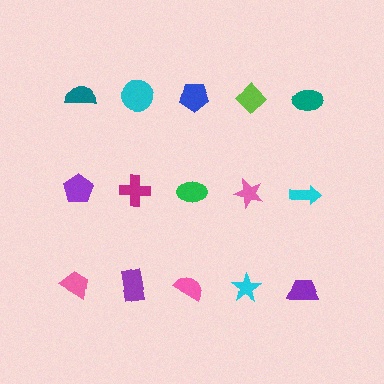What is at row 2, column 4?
A pink star.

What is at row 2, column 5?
A cyan arrow.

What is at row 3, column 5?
A purple trapezoid.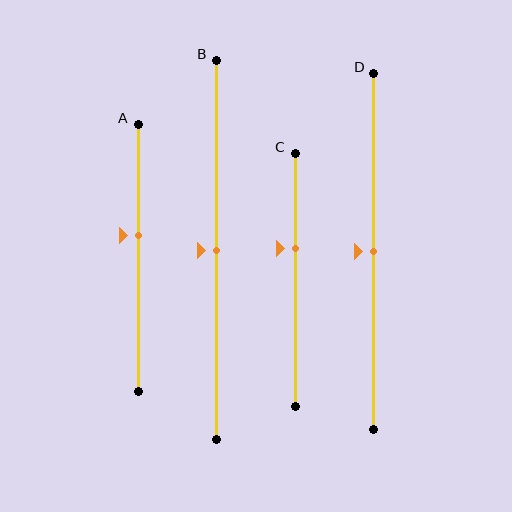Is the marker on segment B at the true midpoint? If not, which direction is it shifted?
Yes, the marker on segment B is at the true midpoint.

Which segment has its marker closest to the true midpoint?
Segment B has its marker closest to the true midpoint.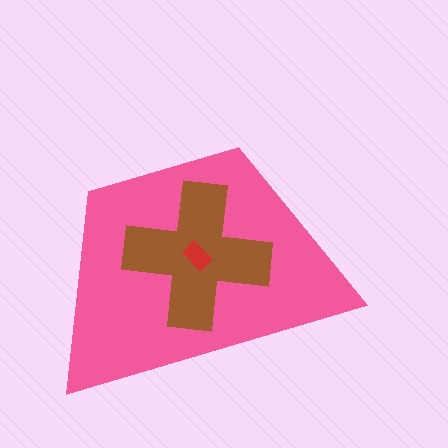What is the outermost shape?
The pink trapezoid.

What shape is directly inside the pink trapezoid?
The brown cross.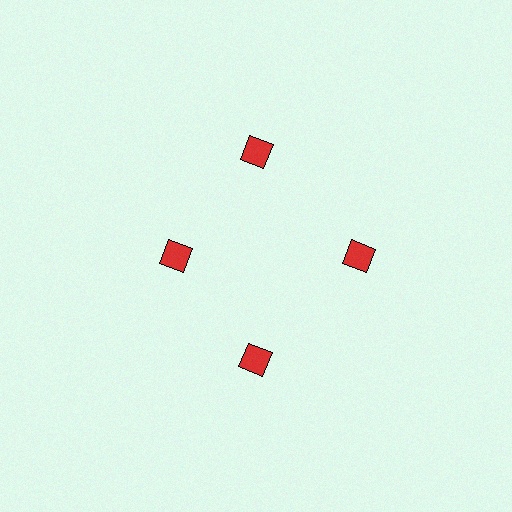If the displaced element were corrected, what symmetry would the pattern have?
It would have 4-fold rotational symmetry — the pattern would map onto itself every 90 degrees.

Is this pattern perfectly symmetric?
No. The 4 red squares are arranged in a ring, but one element near the 9 o'clock position is pulled inward toward the center, breaking the 4-fold rotational symmetry.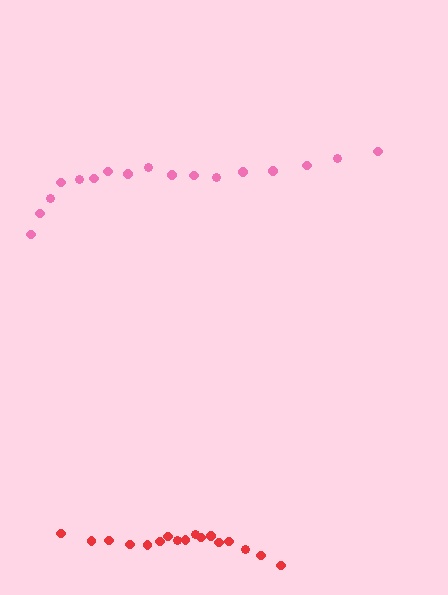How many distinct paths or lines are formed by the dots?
There are 2 distinct paths.